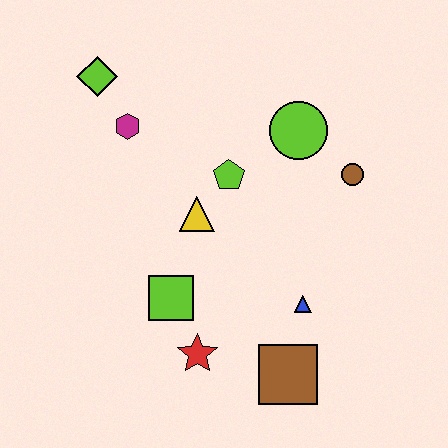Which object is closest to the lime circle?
The brown circle is closest to the lime circle.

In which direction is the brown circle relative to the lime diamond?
The brown circle is to the right of the lime diamond.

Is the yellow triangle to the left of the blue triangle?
Yes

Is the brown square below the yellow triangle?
Yes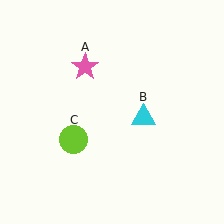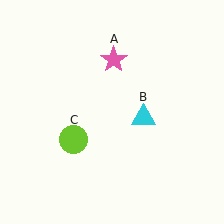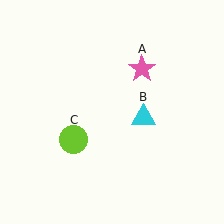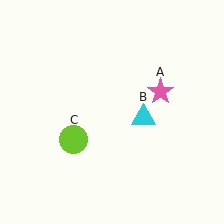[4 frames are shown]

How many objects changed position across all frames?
1 object changed position: pink star (object A).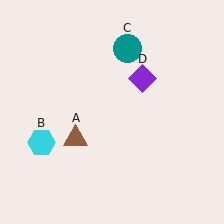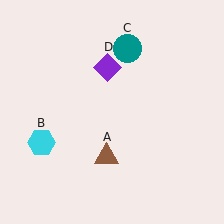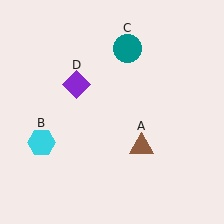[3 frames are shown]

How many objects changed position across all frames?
2 objects changed position: brown triangle (object A), purple diamond (object D).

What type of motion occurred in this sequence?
The brown triangle (object A), purple diamond (object D) rotated counterclockwise around the center of the scene.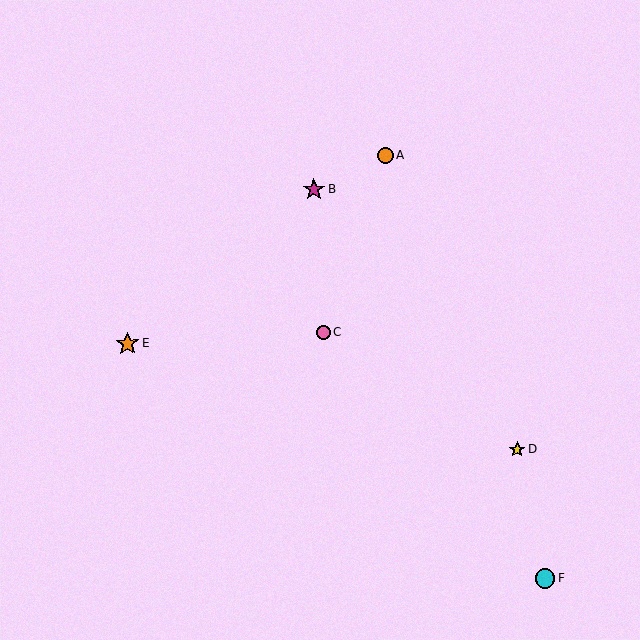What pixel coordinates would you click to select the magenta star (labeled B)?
Click at (314, 189) to select the magenta star B.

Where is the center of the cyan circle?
The center of the cyan circle is at (545, 579).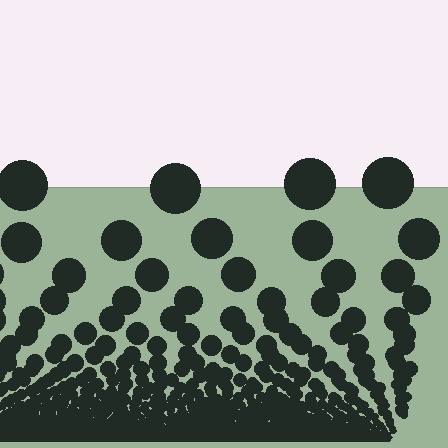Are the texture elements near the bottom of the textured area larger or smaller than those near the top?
Smaller. The gradient is inverted — elements near the bottom are smaller and denser.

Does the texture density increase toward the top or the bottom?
Density increases toward the bottom.